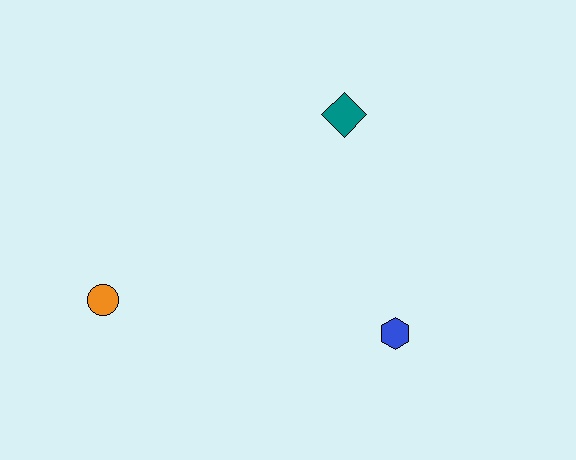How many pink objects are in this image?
There are no pink objects.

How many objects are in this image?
There are 3 objects.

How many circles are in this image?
There is 1 circle.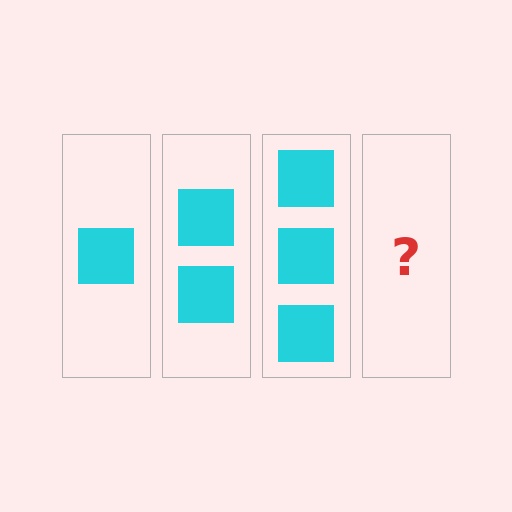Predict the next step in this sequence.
The next step is 4 squares.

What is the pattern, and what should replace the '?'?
The pattern is that each step adds one more square. The '?' should be 4 squares.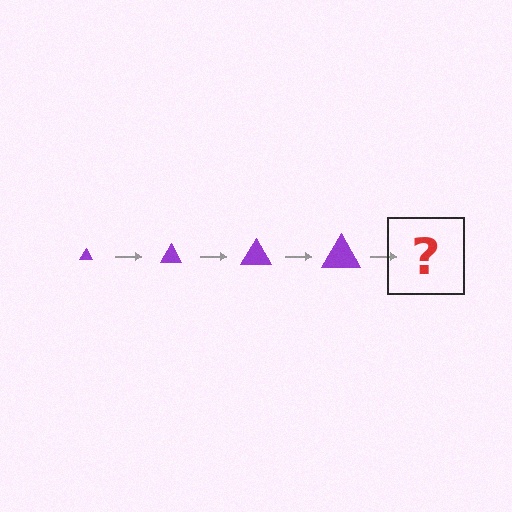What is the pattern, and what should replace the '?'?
The pattern is that the triangle gets progressively larger each step. The '?' should be a purple triangle, larger than the previous one.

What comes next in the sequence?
The next element should be a purple triangle, larger than the previous one.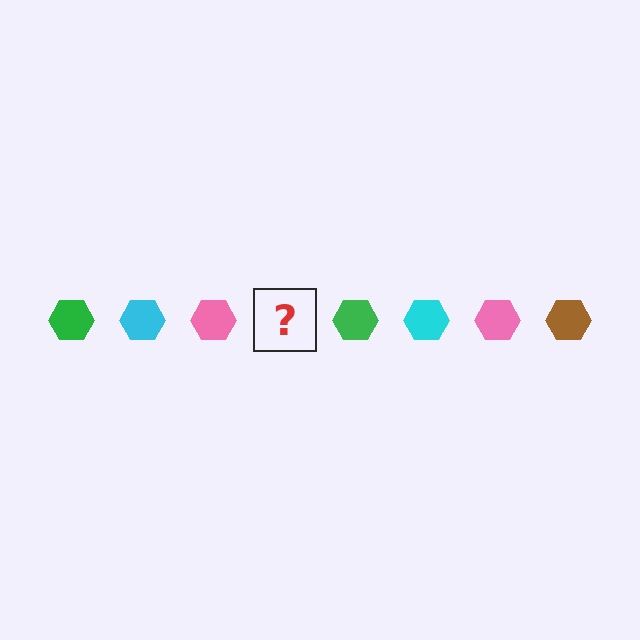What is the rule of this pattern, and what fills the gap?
The rule is that the pattern cycles through green, cyan, pink, brown hexagons. The gap should be filled with a brown hexagon.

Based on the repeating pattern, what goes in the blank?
The blank should be a brown hexagon.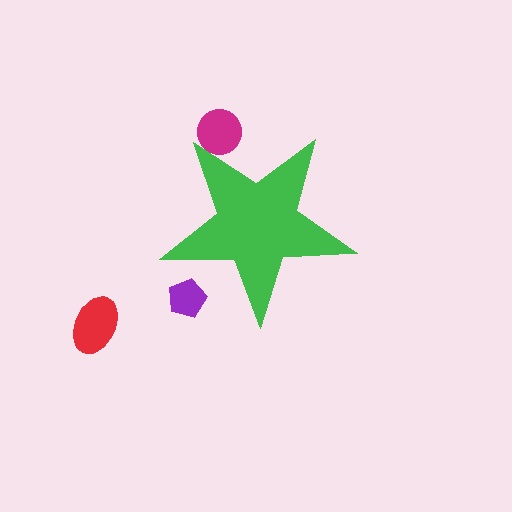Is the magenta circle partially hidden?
Yes, the magenta circle is partially hidden behind the green star.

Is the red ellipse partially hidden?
No, the red ellipse is fully visible.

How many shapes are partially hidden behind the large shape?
2 shapes are partially hidden.